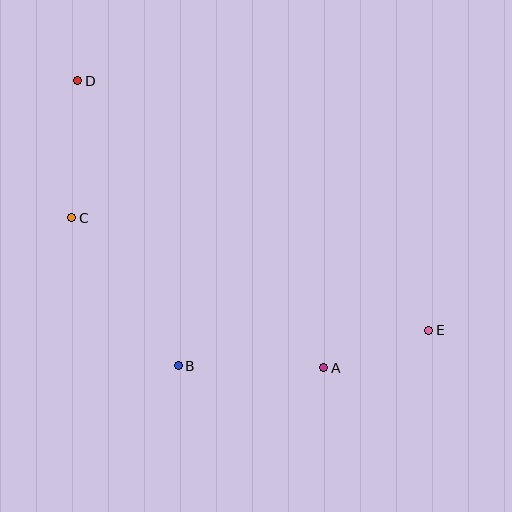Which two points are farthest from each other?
Points D and E are farthest from each other.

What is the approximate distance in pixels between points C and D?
The distance between C and D is approximately 137 pixels.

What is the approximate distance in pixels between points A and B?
The distance between A and B is approximately 145 pixels.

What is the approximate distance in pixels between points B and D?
The distance between B and D is approximately 302 pixels.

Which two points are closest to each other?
Points A and E are closest to each other.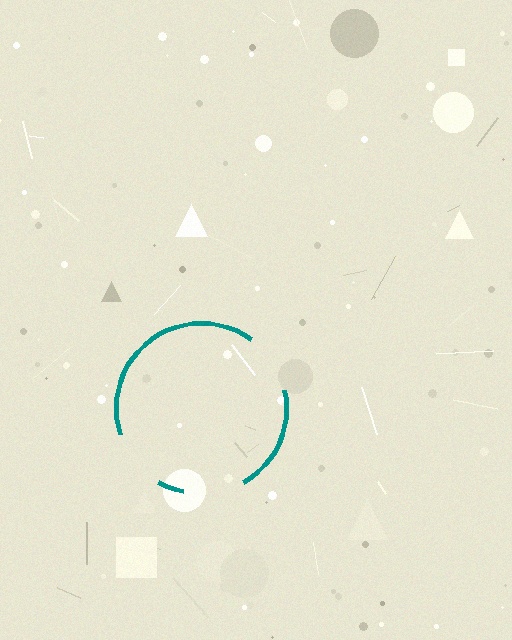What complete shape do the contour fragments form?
The contour fragments form a circle.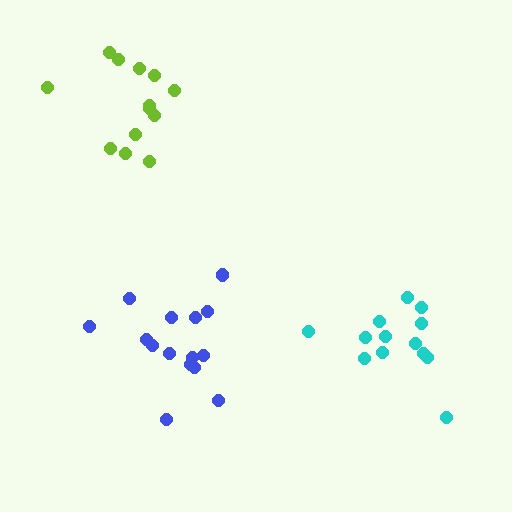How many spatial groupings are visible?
There are 3 spatial groupings.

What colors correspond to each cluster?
The clusters are colored: blue, lime, cyan.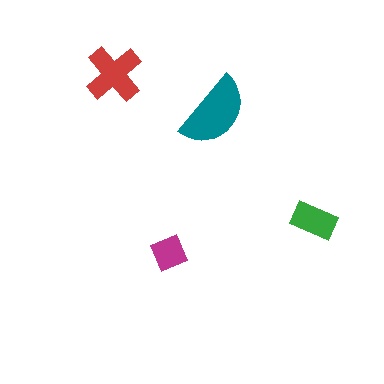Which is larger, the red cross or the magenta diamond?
The red cross.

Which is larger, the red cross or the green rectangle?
The red cross.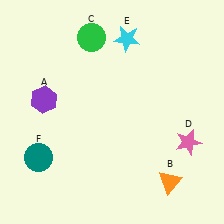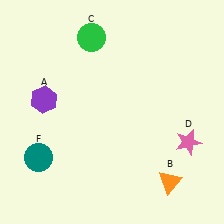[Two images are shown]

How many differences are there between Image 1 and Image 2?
There is 1 difference between the two images.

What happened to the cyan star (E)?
The cyan star (E) was removed in Image 2. It was in the top-right area of Image 1.